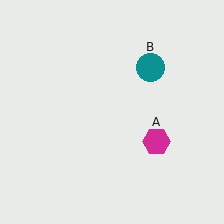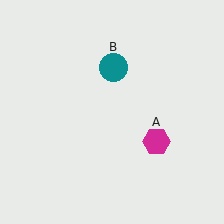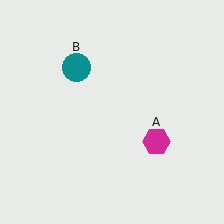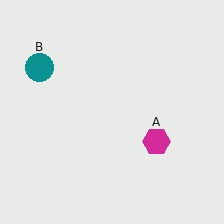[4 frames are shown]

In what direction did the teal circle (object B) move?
The teal circle (object B) moved left.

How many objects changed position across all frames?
1 object changed position: teal circle (object B).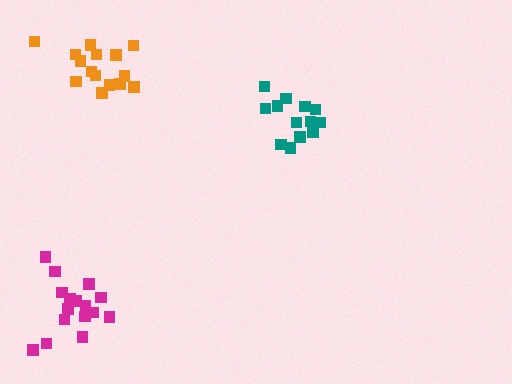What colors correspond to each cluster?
The clusters are colored: magenta, teal, orange.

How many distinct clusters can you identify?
There are 3 distinct clusters.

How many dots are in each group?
Group 1: 16 dots, Group 2: 13 dots, Group 3: 15 dots (44 total).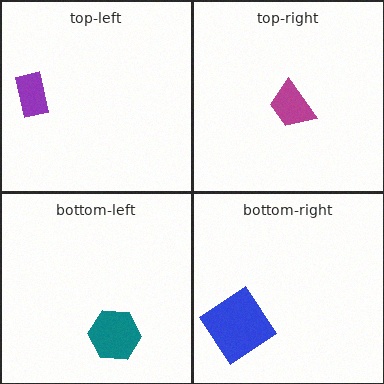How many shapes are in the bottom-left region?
1.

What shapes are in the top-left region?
The purple rectangle.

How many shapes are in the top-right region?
1.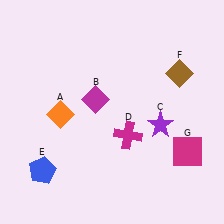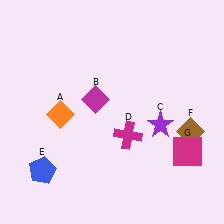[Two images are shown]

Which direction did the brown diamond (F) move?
The brown diamond (F) moved down.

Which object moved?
The brown diamond (F) moved down.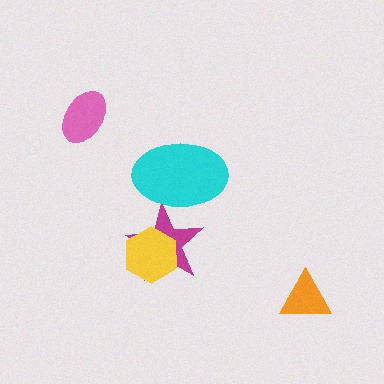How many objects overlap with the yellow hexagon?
1 object overlaps with the yellow hexagon.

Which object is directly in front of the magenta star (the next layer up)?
The yellow hexagon is directly in front of the magenta star.